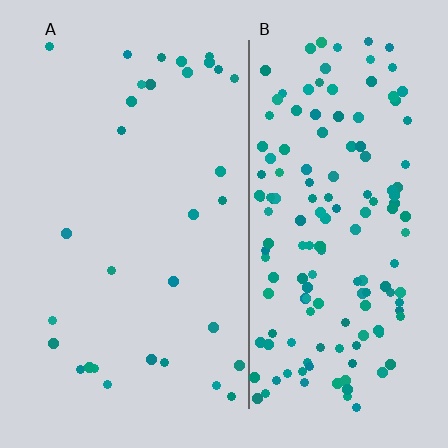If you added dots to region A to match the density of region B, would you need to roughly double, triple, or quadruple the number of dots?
Approximately quadruple.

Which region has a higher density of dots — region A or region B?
B (the right).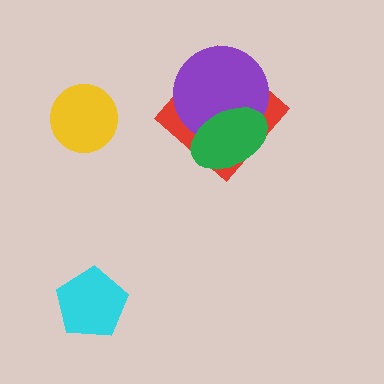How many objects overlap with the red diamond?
2 objects overlap with the red diamond.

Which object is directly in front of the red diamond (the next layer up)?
The purple circle is directly in front of the red diamond.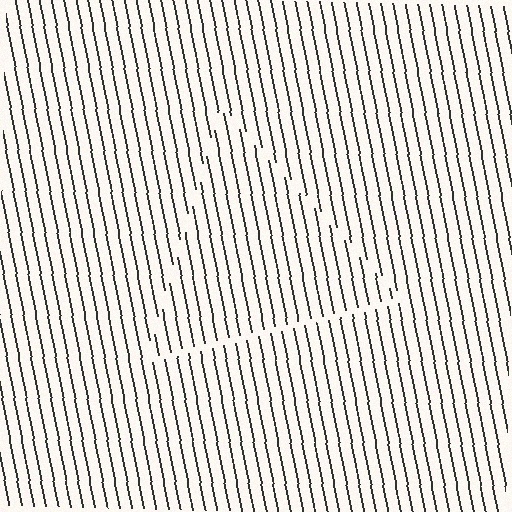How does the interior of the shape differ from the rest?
The interior of the shape contains the same grating, shifted by half a period — the contour is defined by the phase discontinuity where line-ends from the inner and outer gratings abut.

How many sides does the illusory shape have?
3 sides — the line-ends trace a triangle.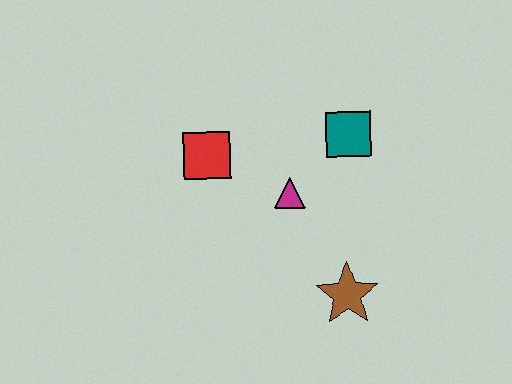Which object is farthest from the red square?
The brown star is farthest from the red square.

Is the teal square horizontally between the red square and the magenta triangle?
No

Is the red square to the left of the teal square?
Yes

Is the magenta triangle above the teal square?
No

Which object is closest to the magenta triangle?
The teal square is closest to the magenta triangle.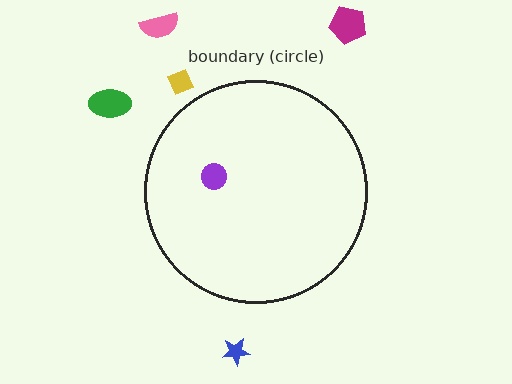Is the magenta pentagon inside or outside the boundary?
Outside.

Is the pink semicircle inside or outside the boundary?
Outside.